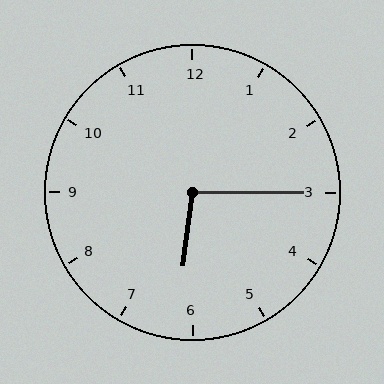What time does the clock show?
6:15.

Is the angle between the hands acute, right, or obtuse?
It is obtuse.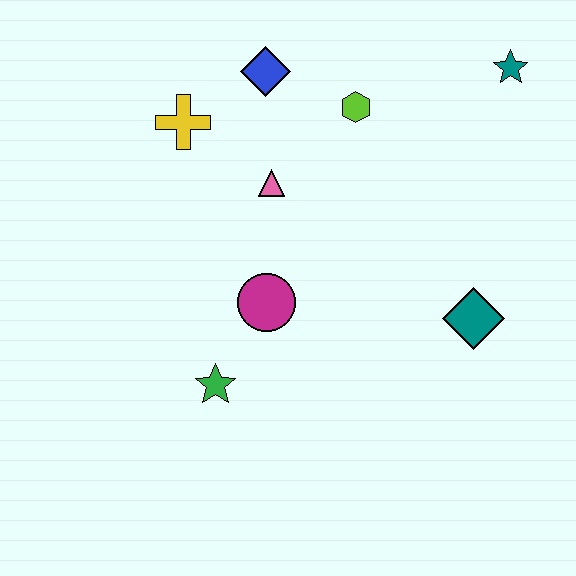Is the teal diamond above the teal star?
No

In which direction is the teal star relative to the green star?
The teal star is above the green star.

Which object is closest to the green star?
The magenta circle is closest to the green star.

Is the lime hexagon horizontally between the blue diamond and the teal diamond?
Yes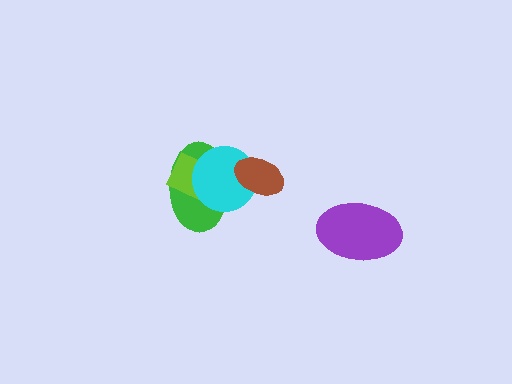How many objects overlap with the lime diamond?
2 objects overlap with the lime diamond.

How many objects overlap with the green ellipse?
3 objects overlap with the green ellipse.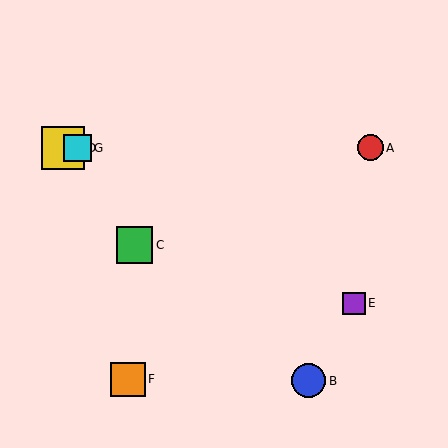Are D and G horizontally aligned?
Yes, both are at y≈148.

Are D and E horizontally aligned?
No, D is at y≈148 and E is at y≈303.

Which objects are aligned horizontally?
Objects A, D, G are aligned horizontally.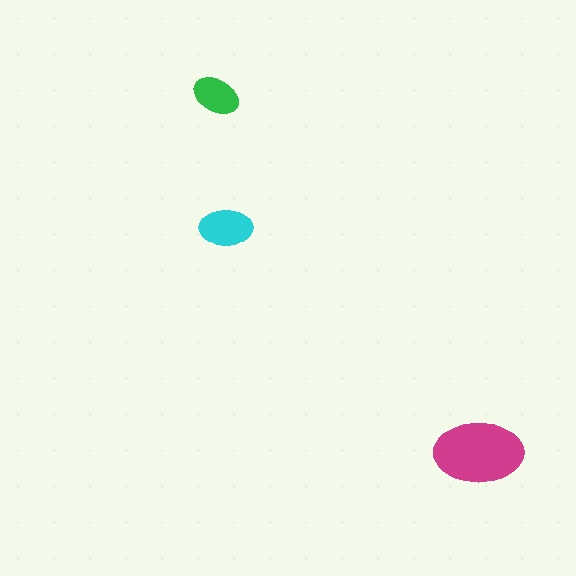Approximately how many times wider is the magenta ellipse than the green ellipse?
About 2 times wider.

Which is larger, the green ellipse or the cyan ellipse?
The cyan one.